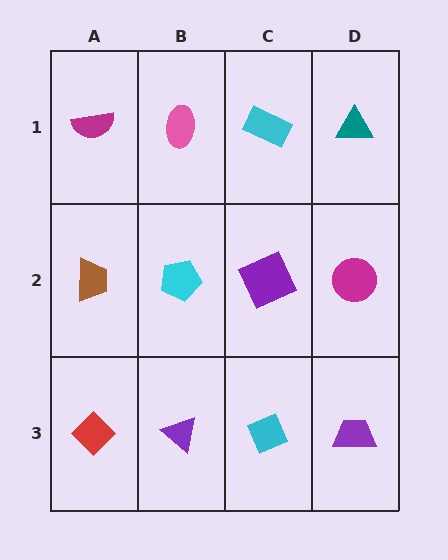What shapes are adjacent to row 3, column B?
A cyan pentagon (row 2, column B), a red diamond (row 3, column A), a cyan diamond (row 3, column C).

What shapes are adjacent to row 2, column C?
A cyan rectangle (row 1, column C), a cyan diamond (row 3, column C), a cyan pentagon (row 2, column B), a magenta circle (row 2, column D).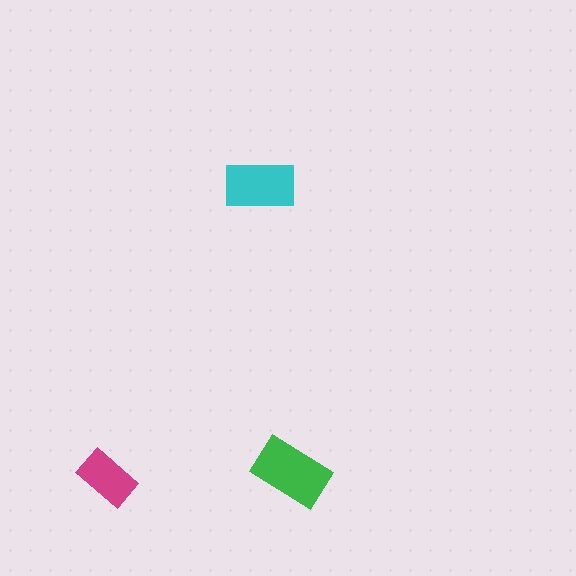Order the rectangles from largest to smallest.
the green one, the cyan one, the magenta one.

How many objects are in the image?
There are 3 objects in the image.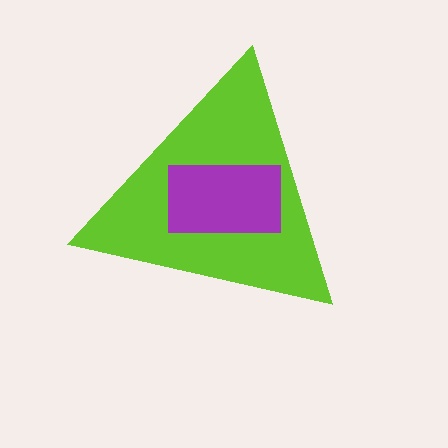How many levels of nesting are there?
2.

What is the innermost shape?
The purple rectangle.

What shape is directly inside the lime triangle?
The purple rectangle.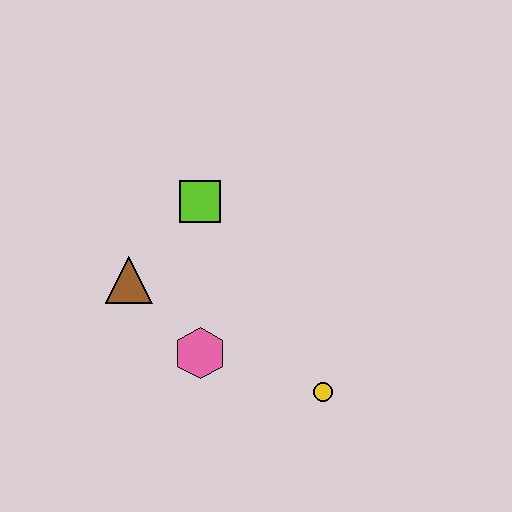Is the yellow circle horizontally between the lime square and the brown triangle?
No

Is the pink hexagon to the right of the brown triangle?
Yes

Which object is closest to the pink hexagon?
The brown triangle is closest to the pink hexagon.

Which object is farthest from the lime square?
The yellow circle is farthest from the lime square.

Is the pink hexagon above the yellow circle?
Yes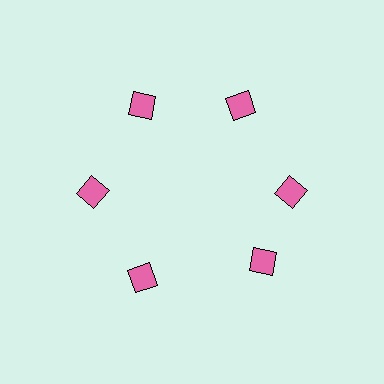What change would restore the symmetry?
The symmetry would be restored by rotating it back into even spacing with its neighbors so that all 6 diamonds sit at equal angles and equal distance from the center.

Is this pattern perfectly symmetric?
No. The 6 pink diamonds are arranged in a ring, but one element near the 5 o'clock position is rotated out of alignment along the ring, breaking the 6-fold rotational symmetry.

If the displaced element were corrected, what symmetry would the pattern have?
It would have 6-fold rotational symmetry — the pattern would map onto itself every 60 degrees.